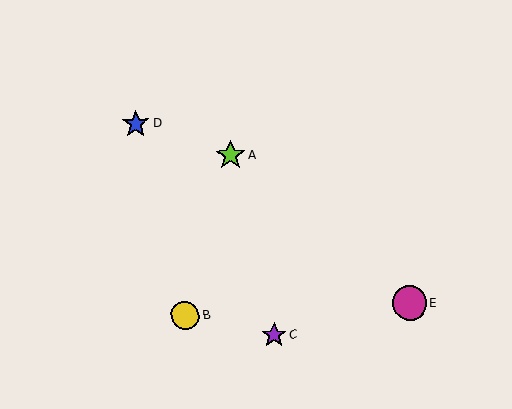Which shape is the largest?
The magenta circle (labeled E) is the largest.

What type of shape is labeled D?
Shape D is a blue star.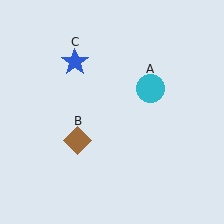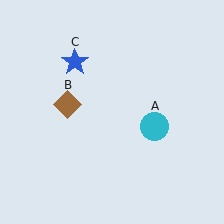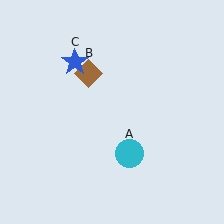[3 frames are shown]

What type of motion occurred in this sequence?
The cyan circle (object A), brown diamond (object B) rotated clockwise around the center of the scene.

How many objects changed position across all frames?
2 objects changed position: cyan circle (object A), brown diamond (object B).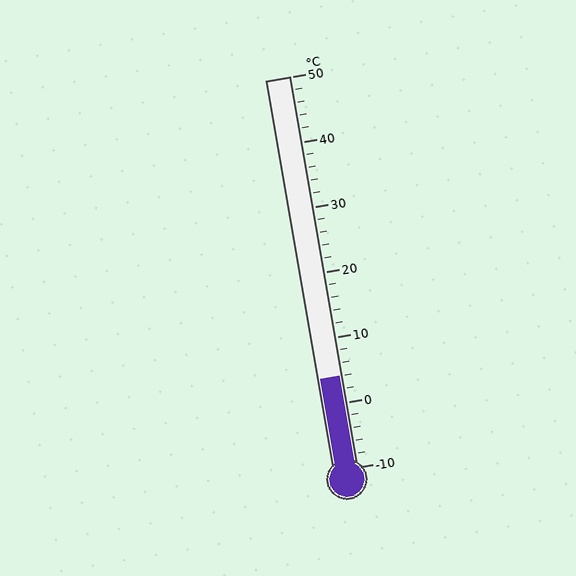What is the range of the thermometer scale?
The thermometer scale ranges from -10°C to 50°C.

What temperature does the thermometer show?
The thermometer shows approximately 4°C.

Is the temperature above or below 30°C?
The temperature is below 30°C.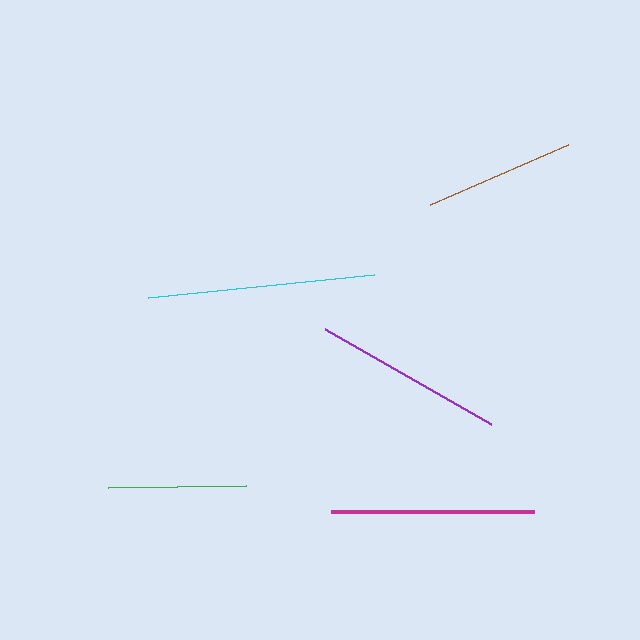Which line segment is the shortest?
The green line is the shortest at approximately 138 pixels.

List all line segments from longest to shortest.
From longest to shortest: cyan, magenta, purple, brown, green.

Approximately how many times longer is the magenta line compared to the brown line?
The magenta line is approximately 1.4 times the length of the brown line.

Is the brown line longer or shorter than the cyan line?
The cyan line is longer than the brown line.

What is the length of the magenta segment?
The magenta segment is approximately 204 pixels long.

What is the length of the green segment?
The green segment is approximately 138 pixels long.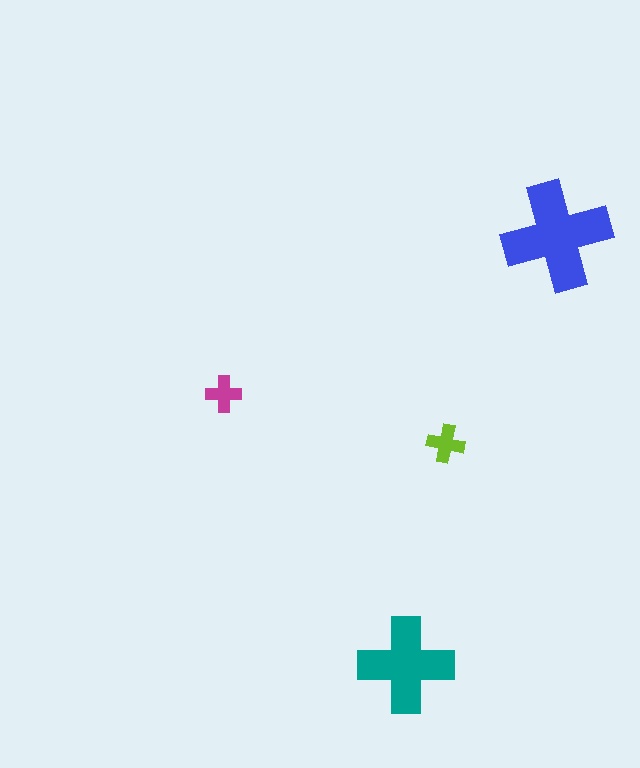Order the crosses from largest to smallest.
the blue one, the teal one, the lime one, the magenta one.